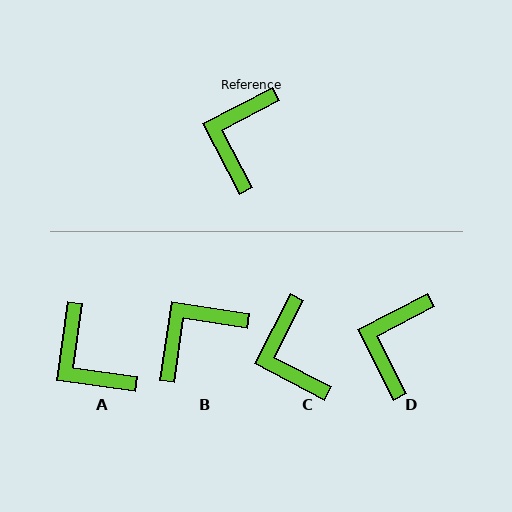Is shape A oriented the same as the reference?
No, it is off by about 54 degrees.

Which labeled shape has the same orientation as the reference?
D.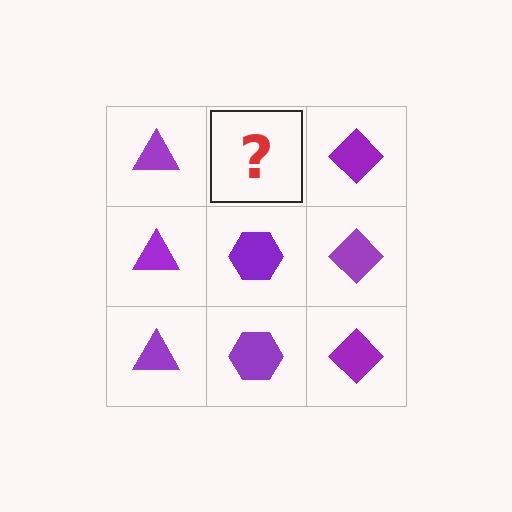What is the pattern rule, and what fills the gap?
The rule is that each column has a consistent shape. The gap should be filled with a purple hexagon.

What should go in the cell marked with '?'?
The missing cell should contain a purple hexagon.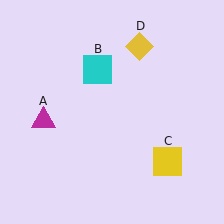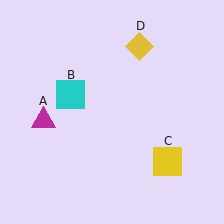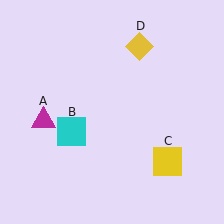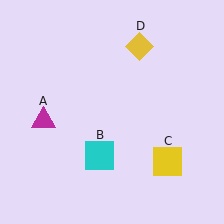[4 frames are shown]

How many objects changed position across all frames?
1 object changed position: cyan square (object B).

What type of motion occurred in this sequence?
The cyan square (object B) rotated counterclockwise around the center of the scene.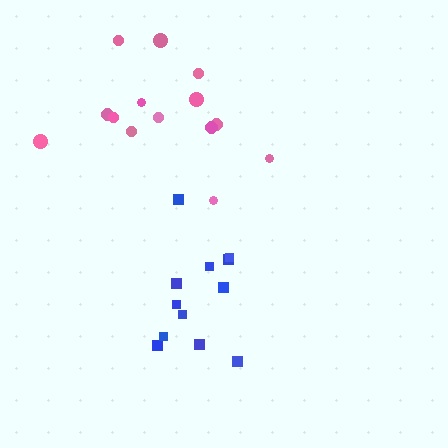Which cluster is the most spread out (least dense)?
Pink.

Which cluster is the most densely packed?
Blue.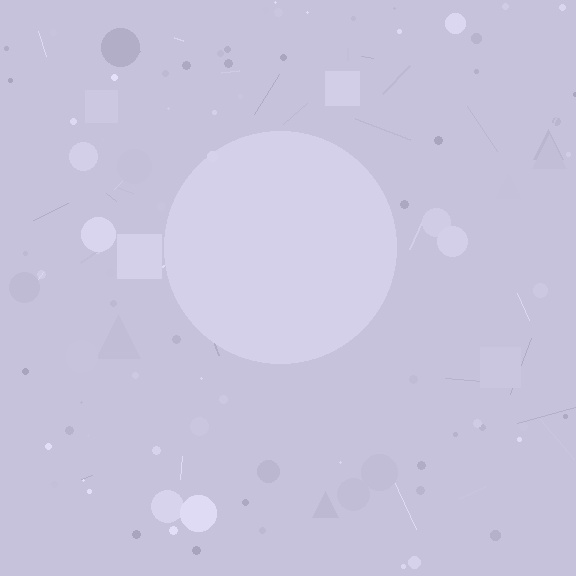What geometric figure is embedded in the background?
A circle is embedded in the background.